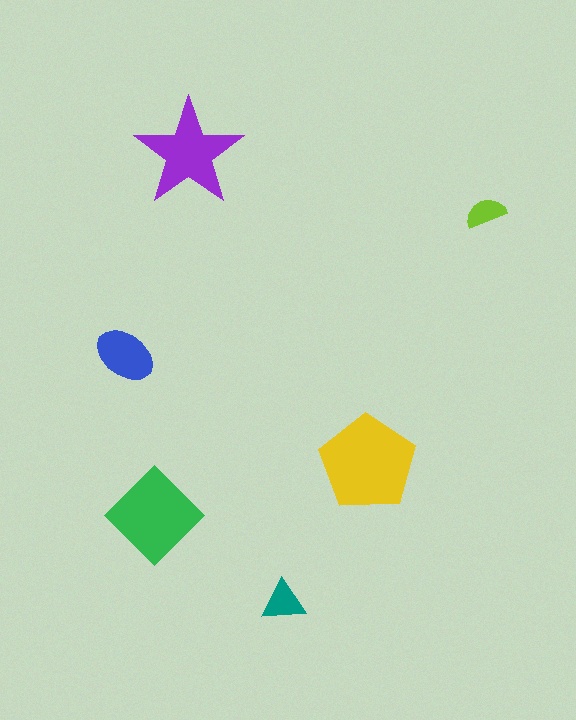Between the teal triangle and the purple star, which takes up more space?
The purple star.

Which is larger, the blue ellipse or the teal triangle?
The blue ellipse.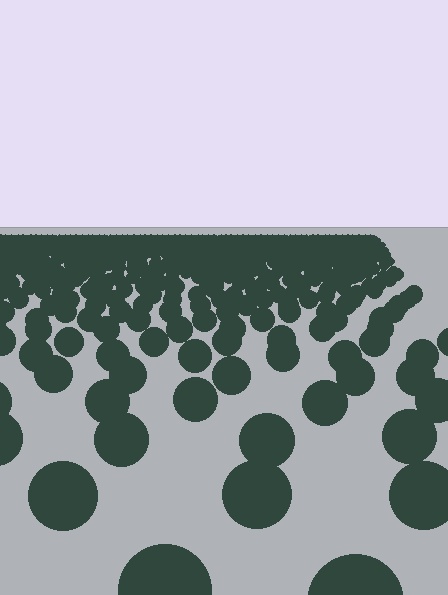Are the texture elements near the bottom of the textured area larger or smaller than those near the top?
Larger. Near the bottom, elements are closer to the viewer and appear at a bigger on-screen size.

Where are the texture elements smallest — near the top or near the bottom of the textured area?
Near the top.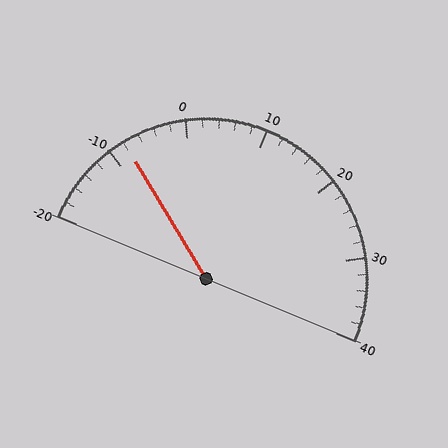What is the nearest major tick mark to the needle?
The nearest major tick mark is -10.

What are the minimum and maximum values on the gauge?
The gauge ranges from -20 to 40.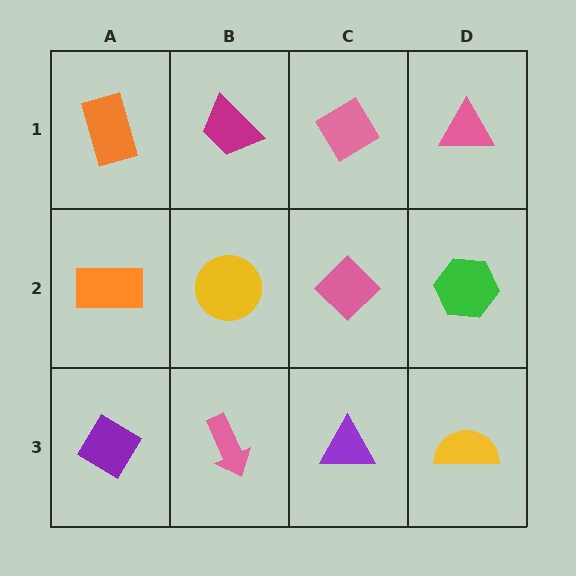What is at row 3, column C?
A purple triangle.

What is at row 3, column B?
A pink arrow.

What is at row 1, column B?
A magenta trapezoid.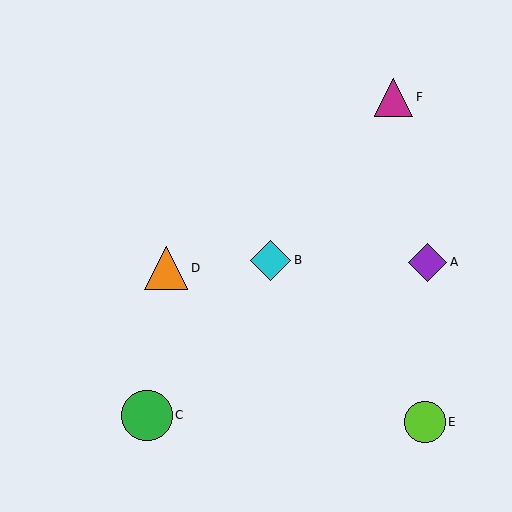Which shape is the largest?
The green circle (labeled C) is the largest.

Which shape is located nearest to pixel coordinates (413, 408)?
The lime circle (labeled E) at (425, 422) is nearest to that location.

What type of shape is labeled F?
Shape F is a magenta triangle.